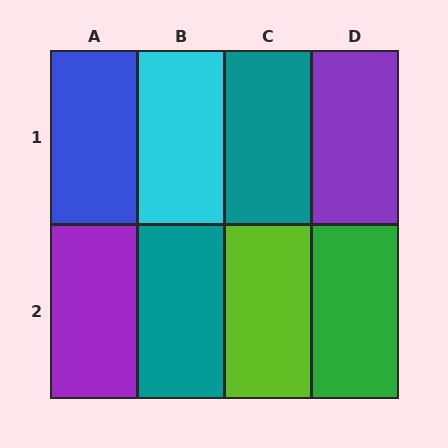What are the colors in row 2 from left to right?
Purple, teal, lime, green.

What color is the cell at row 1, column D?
Purple.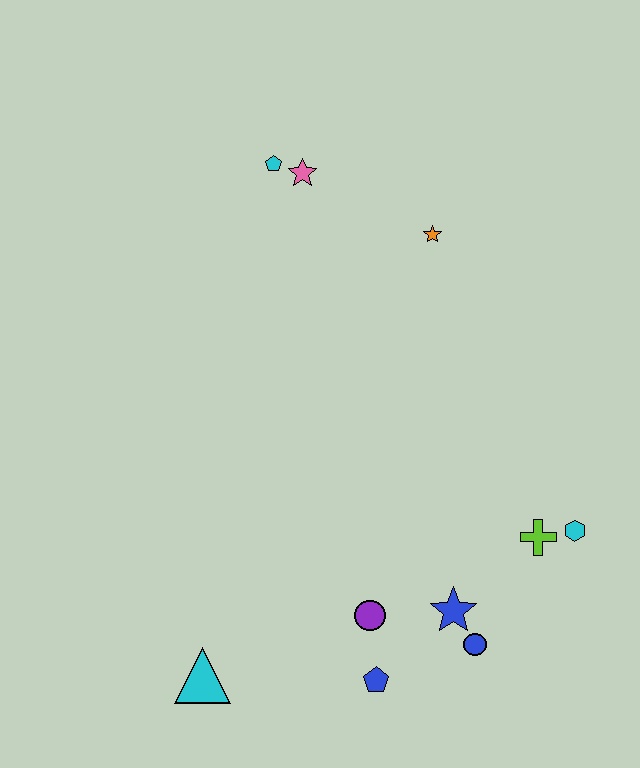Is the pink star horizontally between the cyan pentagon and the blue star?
Yes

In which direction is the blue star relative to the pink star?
The blue star is below the pink star.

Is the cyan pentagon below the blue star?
No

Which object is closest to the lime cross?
The cyan hexagon is closest to the lime cross.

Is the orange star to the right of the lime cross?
No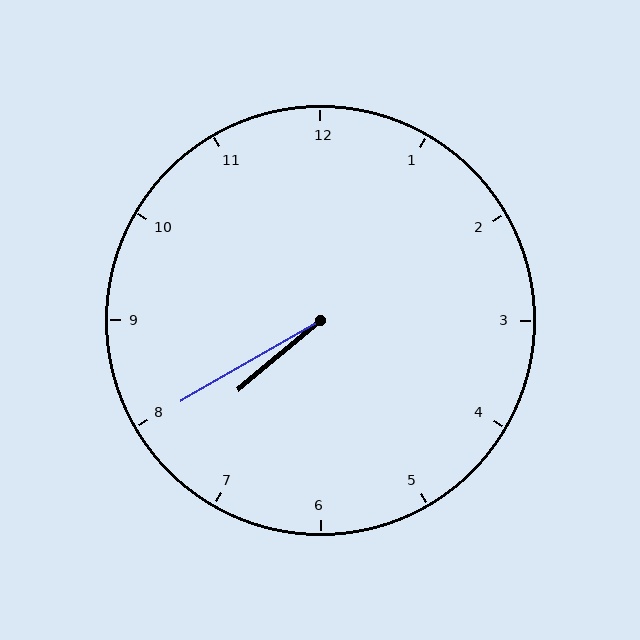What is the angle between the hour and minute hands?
Approximately 10 degrees.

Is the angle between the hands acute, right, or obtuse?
It is acute.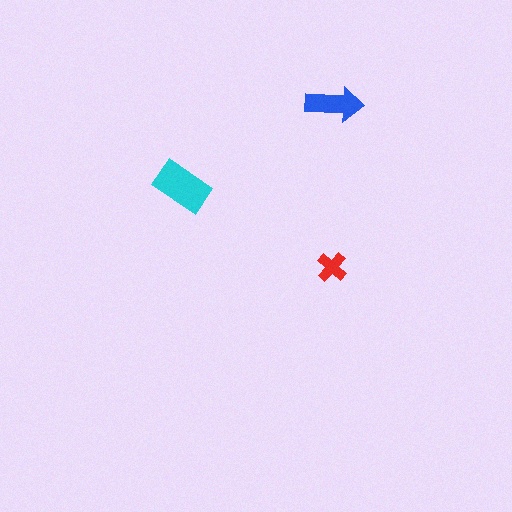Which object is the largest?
The cyan rectangle.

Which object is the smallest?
The red cross.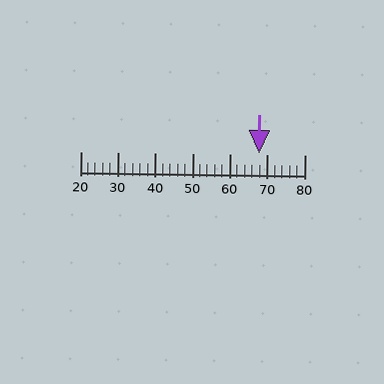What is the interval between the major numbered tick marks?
The major tick marks are spaced 10 units apart.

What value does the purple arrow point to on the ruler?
The purple arrow points to approximately 68.